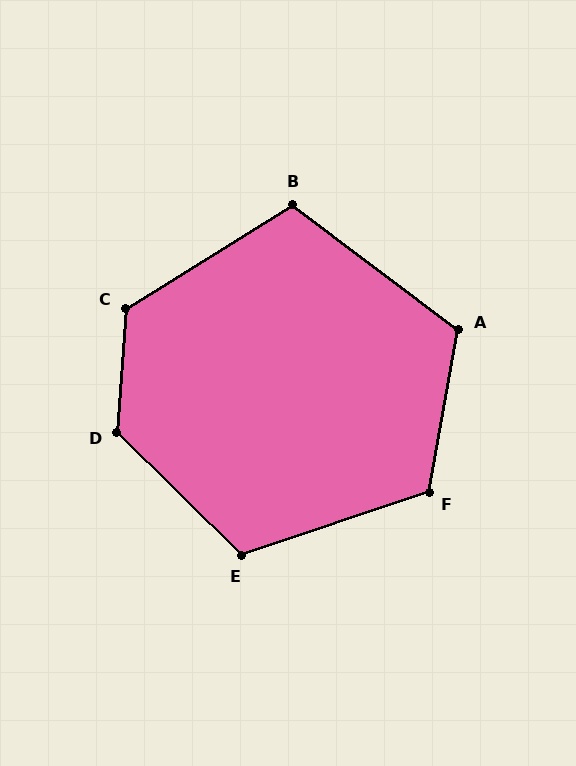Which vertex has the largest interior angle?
D, at approximately 130 degrees.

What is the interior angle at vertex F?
Approximately 119 degrees (obtuse).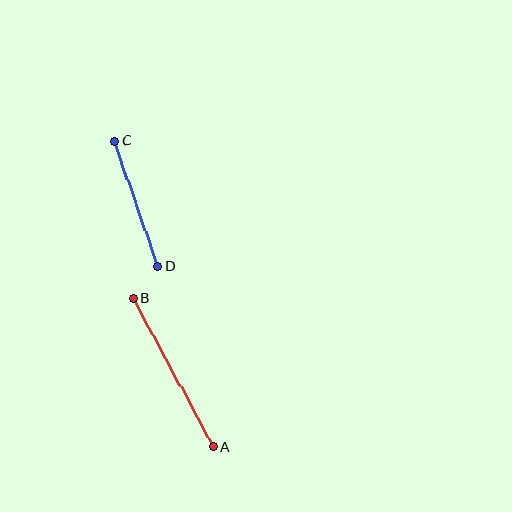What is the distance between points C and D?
The distance is approximately 132 pixels.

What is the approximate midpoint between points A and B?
The midpoint is at approximately (173, 373) pixels.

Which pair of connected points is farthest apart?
Points A and B are farthest apart.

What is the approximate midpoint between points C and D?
The midpoint is at approximately (136, 203) pixels.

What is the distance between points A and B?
The distance is approximately 168 pixels.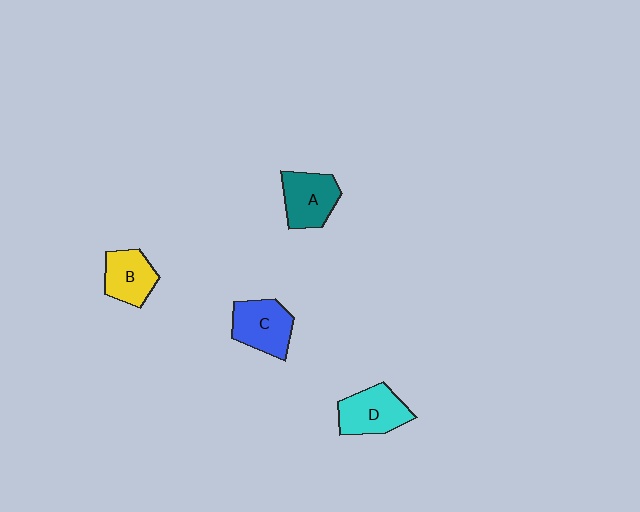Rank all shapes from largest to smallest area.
From largest to smallest: C (blue), D (cyan), A (teal), B (yellow).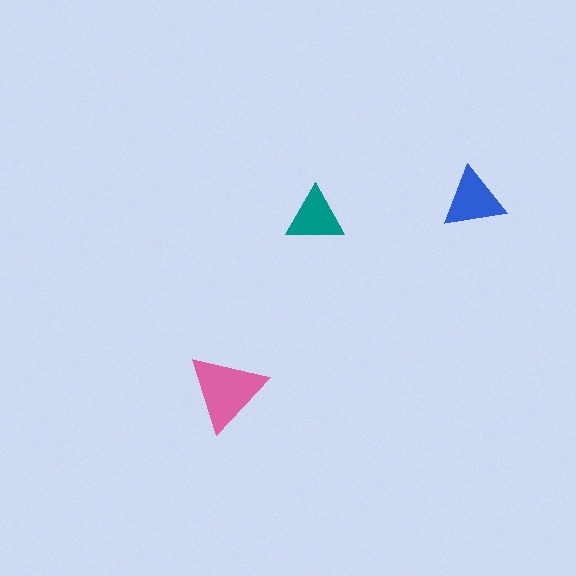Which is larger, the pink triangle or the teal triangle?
The pink one.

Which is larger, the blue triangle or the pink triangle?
The pink one.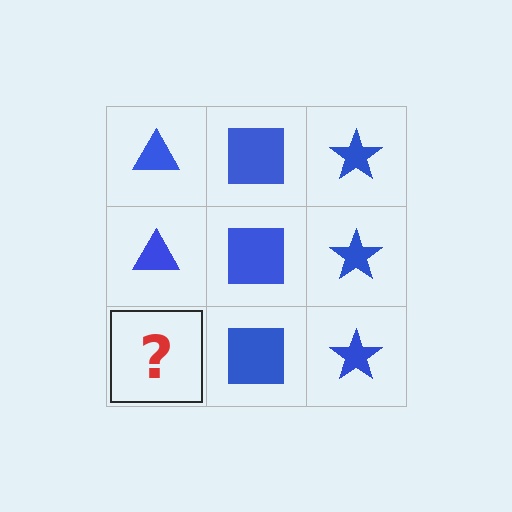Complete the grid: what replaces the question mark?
The question mark should be replaced with a blue triangle.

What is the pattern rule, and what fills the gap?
The rule is that each column has a consistent shape. The gap should be filled with a blue triangle.